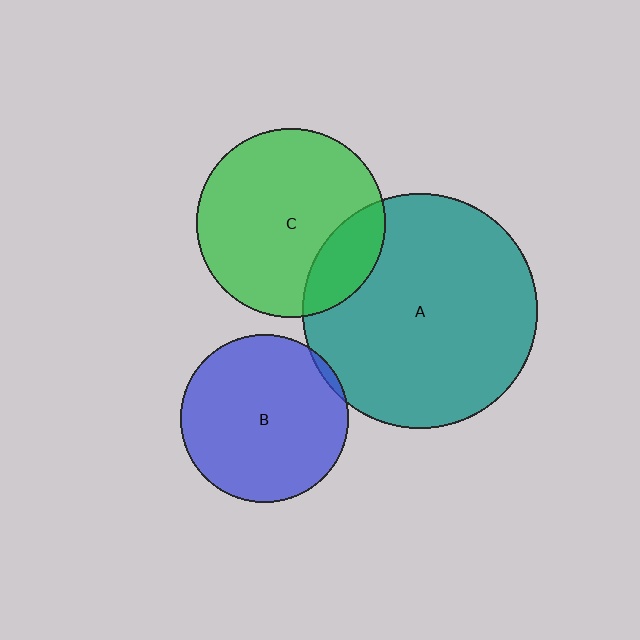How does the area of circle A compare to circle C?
Approximately 1.5 times.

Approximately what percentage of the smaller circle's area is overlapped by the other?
Approximately 5%.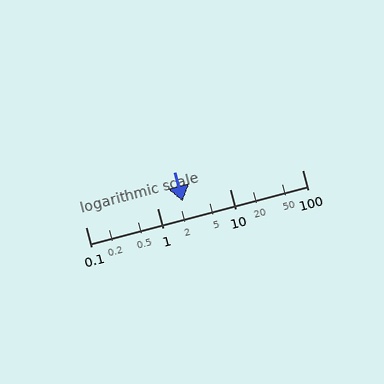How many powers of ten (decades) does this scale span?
The scale spans 3 decades, from 0.1 to 100.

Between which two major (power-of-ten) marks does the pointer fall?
The pointer is between 1 and 10.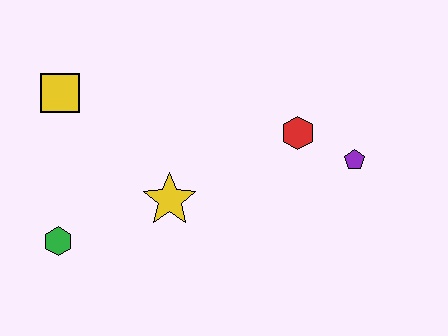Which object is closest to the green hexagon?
The yellow star is closest to the green hexagon.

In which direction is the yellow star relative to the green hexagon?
The yellow star is to the right of the green hexagon.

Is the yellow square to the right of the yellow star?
No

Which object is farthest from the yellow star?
The purple pentagon is farthest from the yellow star.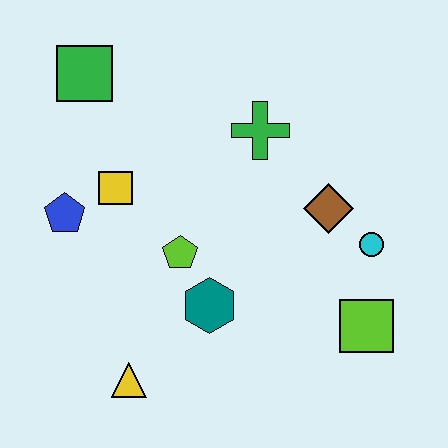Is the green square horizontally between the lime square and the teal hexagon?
No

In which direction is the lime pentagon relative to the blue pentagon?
The lime pentagon is to the right of the blue pentagon.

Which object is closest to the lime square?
The cyan circle is closest to the lime square.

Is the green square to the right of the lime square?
No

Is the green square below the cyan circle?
No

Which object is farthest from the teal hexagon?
The green square is farthest from the teal hexagon.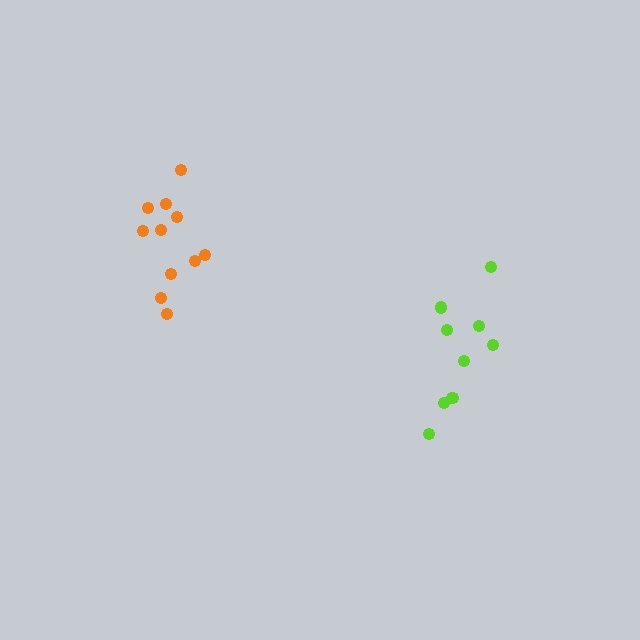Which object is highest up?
The orange cluster is topmost.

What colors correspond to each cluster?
The clusters are colored: orange, lime.